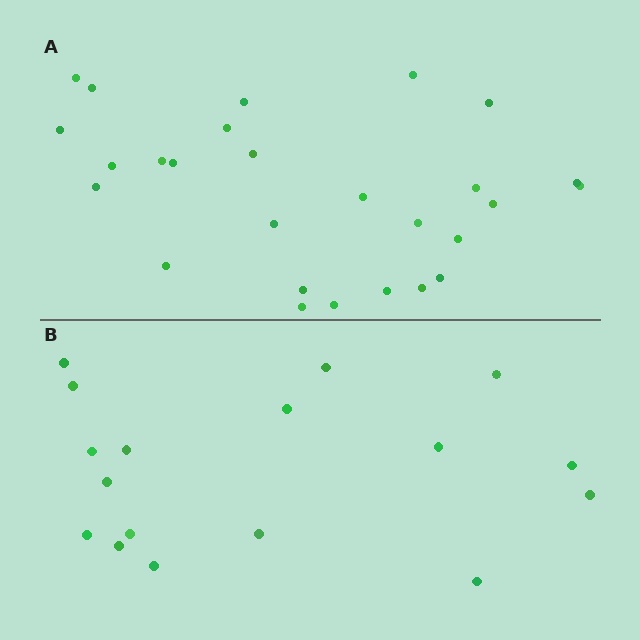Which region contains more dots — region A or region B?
Region A (the top region) has more dots.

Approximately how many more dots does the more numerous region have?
Region A has roughly 10 or so more dots than region B.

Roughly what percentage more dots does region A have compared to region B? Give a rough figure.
About 60% more.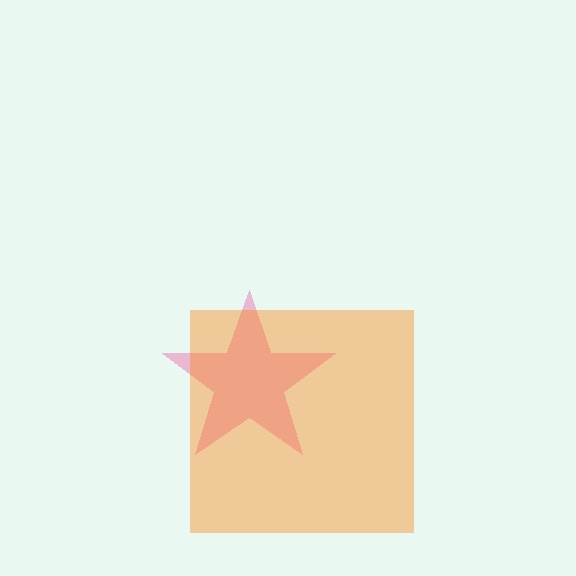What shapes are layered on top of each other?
The layered shapes are: a pink star, an orange square.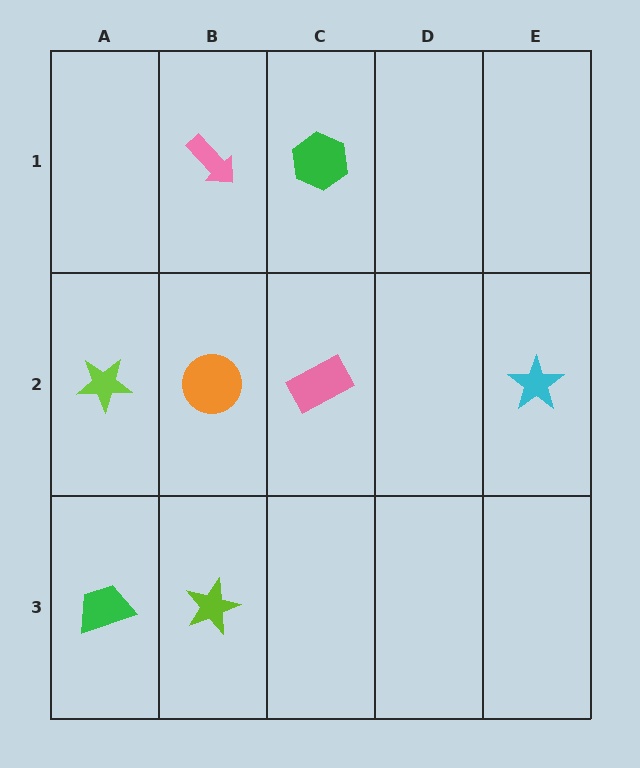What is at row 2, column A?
A lime star.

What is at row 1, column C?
A green hexagon.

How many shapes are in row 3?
2 shapes.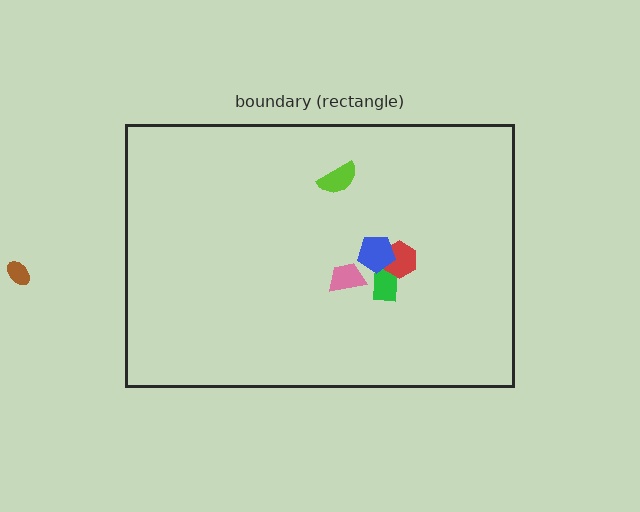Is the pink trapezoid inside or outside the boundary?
Inside.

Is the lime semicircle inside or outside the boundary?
Inside.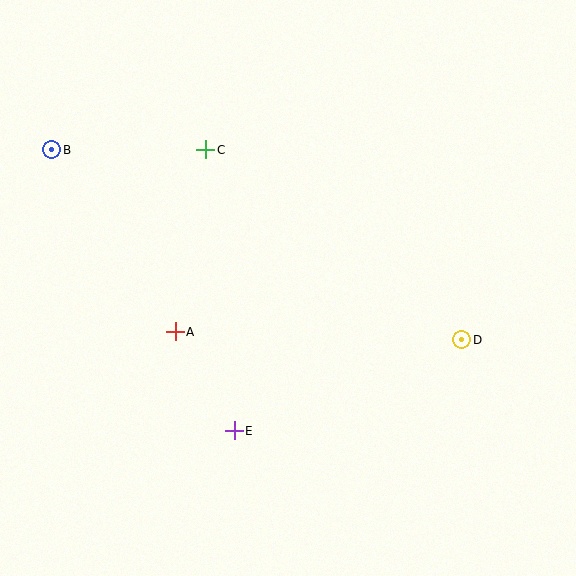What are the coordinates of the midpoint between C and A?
The midpoint between C and A is at (191, 241).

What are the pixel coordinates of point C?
Point C is at (206, 150).